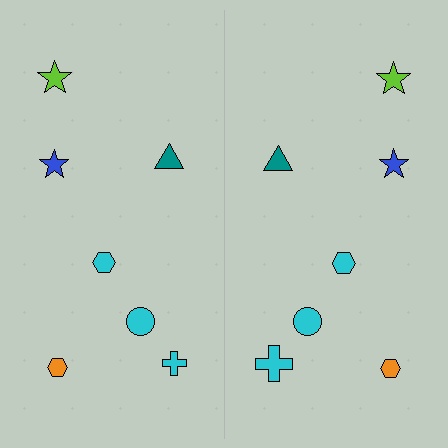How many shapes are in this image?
There are 14 shapes in this image.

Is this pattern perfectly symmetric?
No, the pattern is not perfectly symmetric. The cyan cross on the right side has a different size than its mirror counterpart.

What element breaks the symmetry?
The cyan cross on the right side has a different size than its mirror counterpart.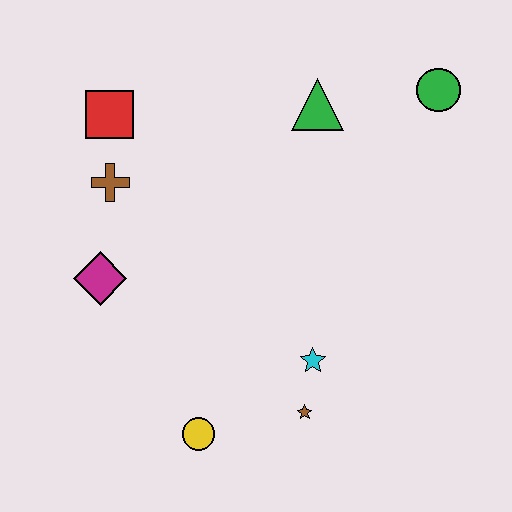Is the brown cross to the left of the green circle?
Yes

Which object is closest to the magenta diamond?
The brown cross is closest to the magenta diamond.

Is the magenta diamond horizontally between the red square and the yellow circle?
No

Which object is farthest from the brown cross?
The green circle is farthest from the brown cross.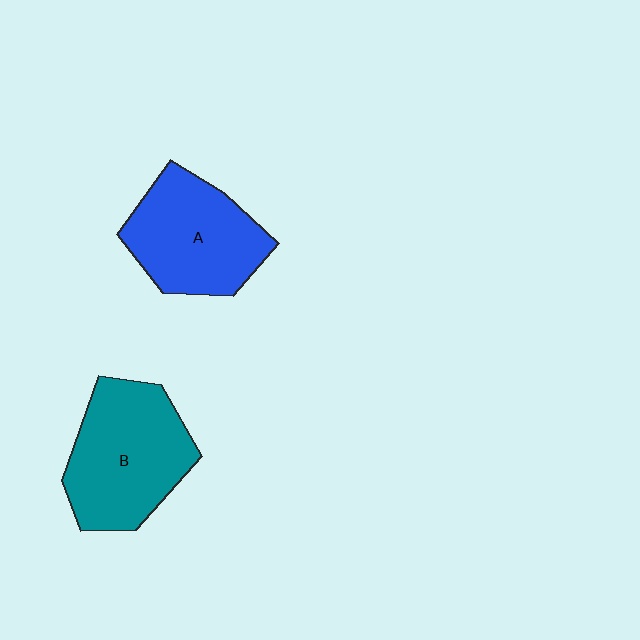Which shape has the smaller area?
Shape A (blue).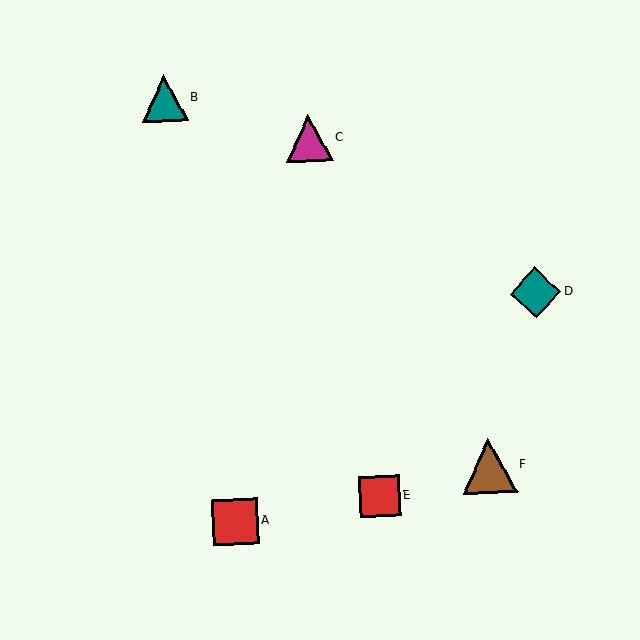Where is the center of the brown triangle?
The center of the brown triangle is at (489, 466).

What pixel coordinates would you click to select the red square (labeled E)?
Click at (380, 496) to select the red square E.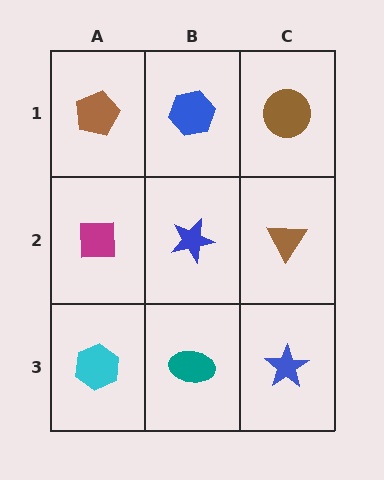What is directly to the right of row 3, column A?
A teal ellipse.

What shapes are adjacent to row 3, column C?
A brown triangle (row 2, column C), a teal ellipse (row 3, column B).